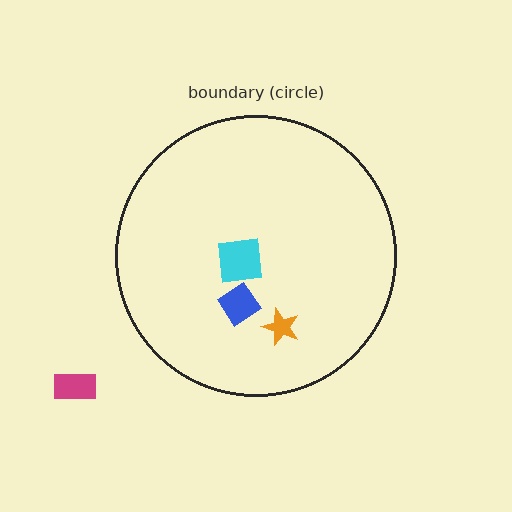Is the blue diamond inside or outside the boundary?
Inside.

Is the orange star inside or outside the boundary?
Inside.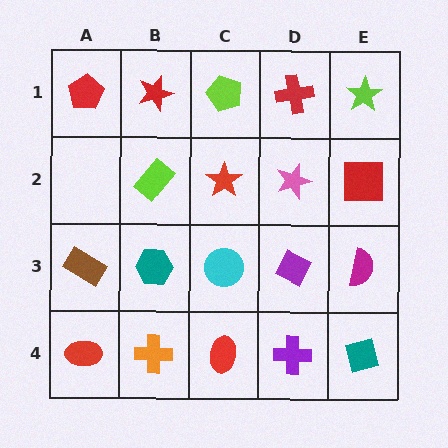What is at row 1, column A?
A red pentagon.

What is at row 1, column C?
A lime pentagon.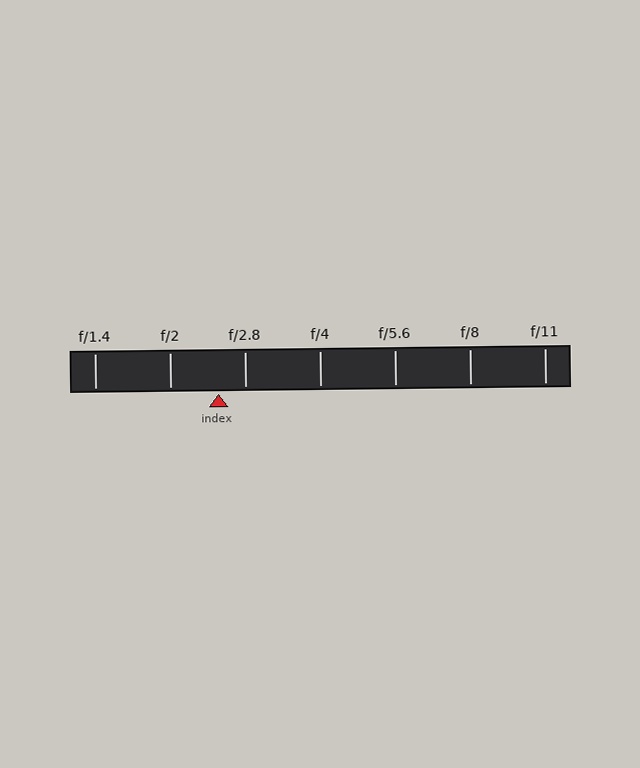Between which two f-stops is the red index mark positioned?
The index mark is between f/2 and f/2.8.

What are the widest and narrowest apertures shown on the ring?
The widest aperture shown is f/1.4 and the narrowest is f/11.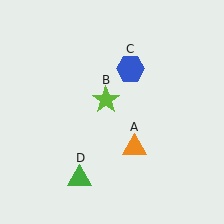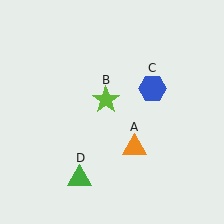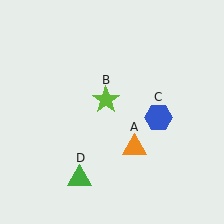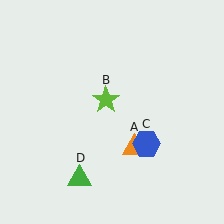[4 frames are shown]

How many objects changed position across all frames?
1 object changed position: blue hexagon (object C).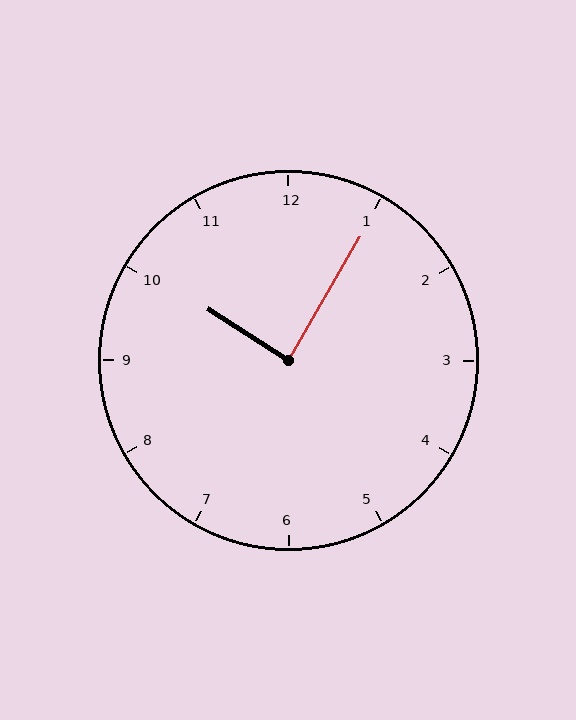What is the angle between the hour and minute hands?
Approximately 88 degrees.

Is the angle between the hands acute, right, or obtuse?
It is right.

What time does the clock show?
10:05.